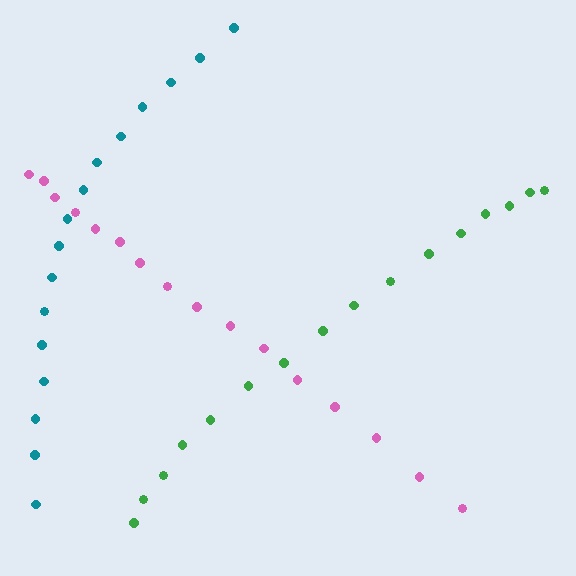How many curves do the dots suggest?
There are 3 distinct paths.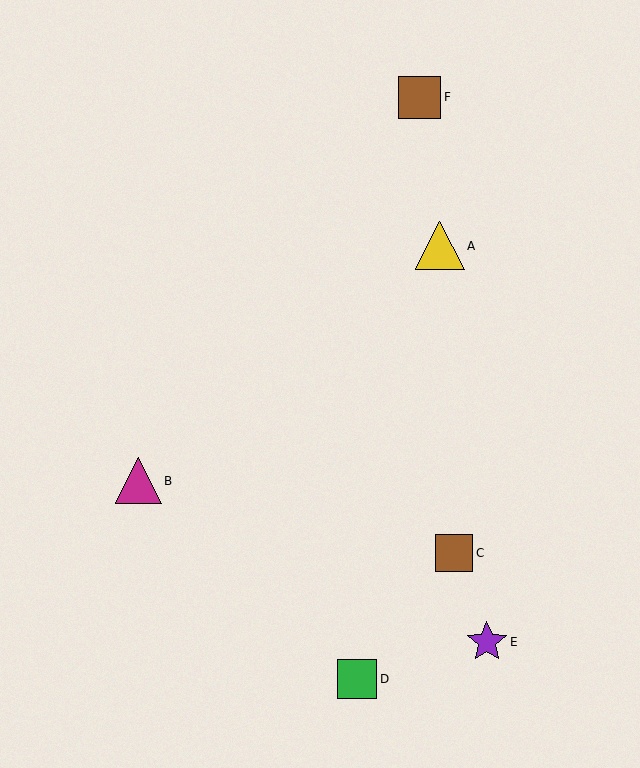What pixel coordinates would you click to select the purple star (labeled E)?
Click at (487, 642) to select the purple star E.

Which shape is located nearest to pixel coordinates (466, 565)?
The brown square (labeled C) at (454, 553) is nearest to that location.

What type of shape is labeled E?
Shape E is a purple star.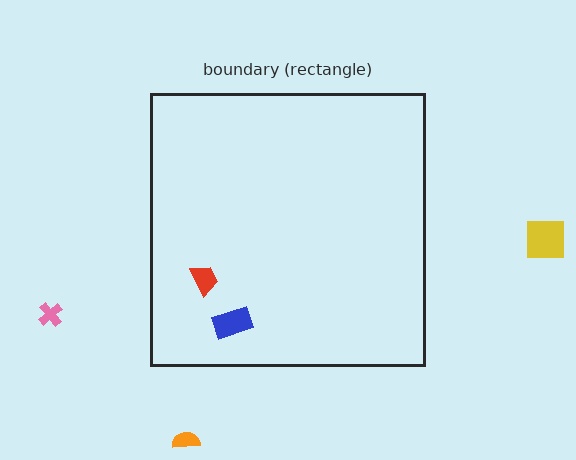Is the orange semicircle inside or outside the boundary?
Outside.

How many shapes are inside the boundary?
2 inside, 3 outside.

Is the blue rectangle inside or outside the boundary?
Inside.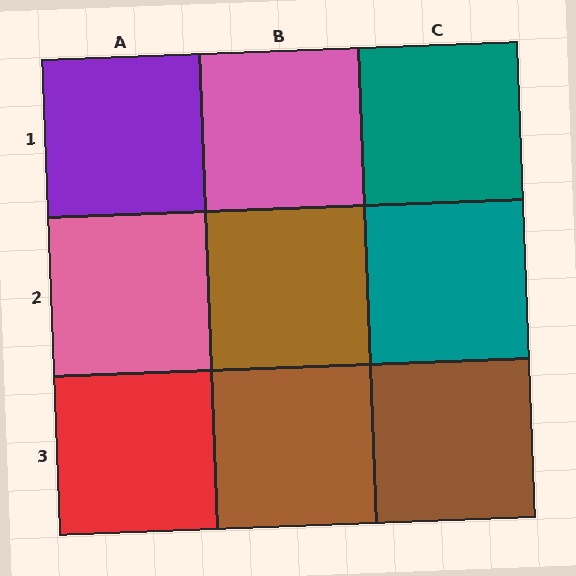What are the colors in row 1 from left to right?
Purple, pink, teal.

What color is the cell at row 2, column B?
Brown.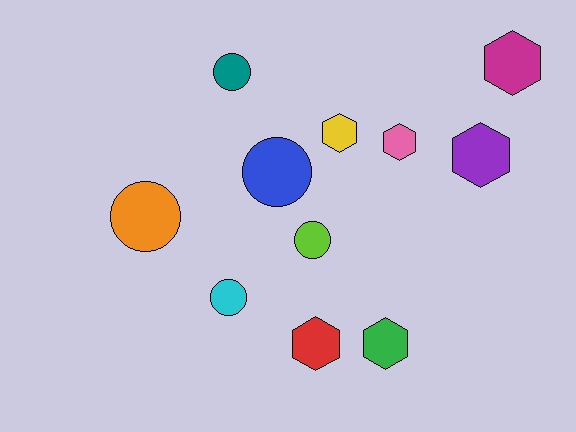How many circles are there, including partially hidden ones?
There are 5 circles.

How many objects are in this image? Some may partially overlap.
There are 11 objects.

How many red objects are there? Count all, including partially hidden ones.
There is 1 red object.